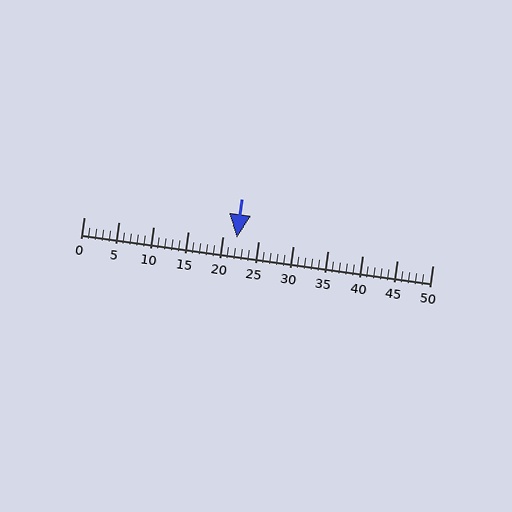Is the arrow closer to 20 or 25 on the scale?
The arrow is closer to 20.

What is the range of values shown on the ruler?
The ruler shows values from 0 to 50.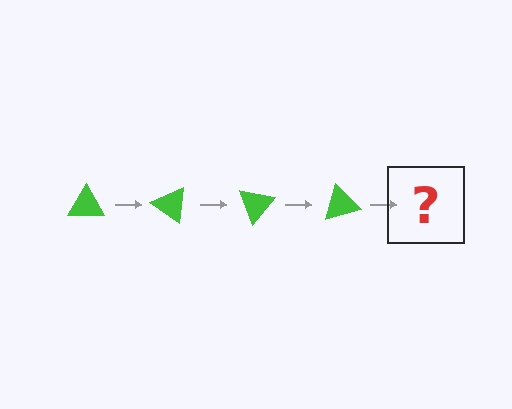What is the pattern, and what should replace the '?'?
The pattern is that the triangle rotates 35 degrees each step. The '?' should be a green triangle rotated 140 degrees.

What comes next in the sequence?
The next element should be a green triangle rotated 140 degrees.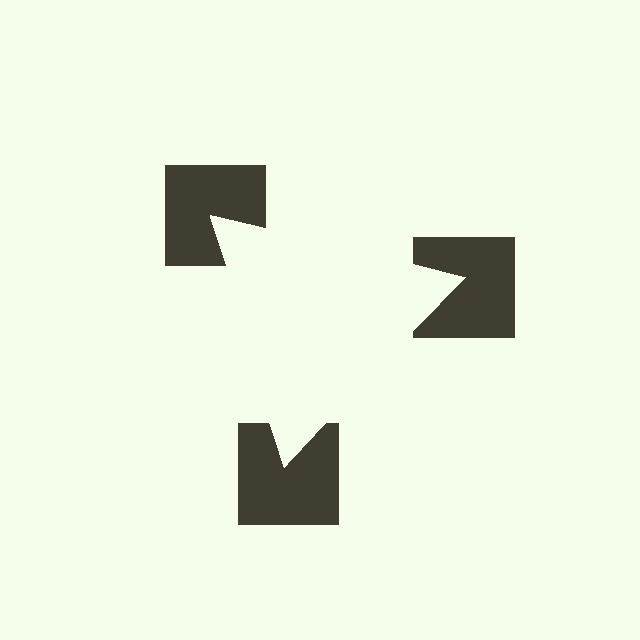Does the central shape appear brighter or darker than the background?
It typically appears slightly brighter than the background, even though no actual brightness change is drawn.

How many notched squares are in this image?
There are 3 — one at each vertex of the illusory triangle.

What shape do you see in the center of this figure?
An illusory triangle — its edges are inferred from the aligned wedge cuts in the notched squares, not physically drawn.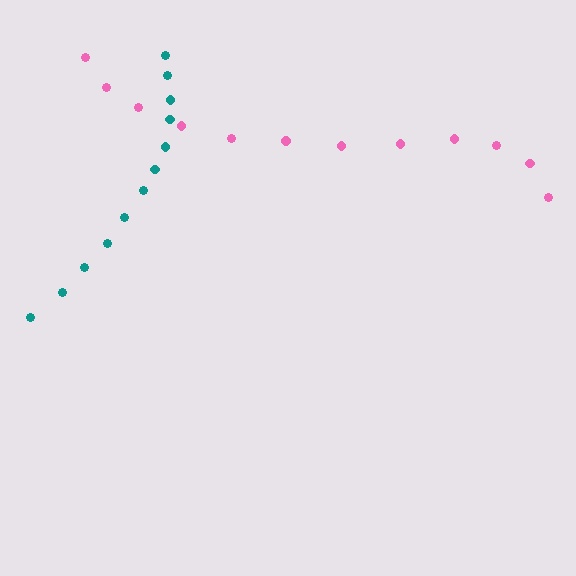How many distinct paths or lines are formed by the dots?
There are 2 distinct paths.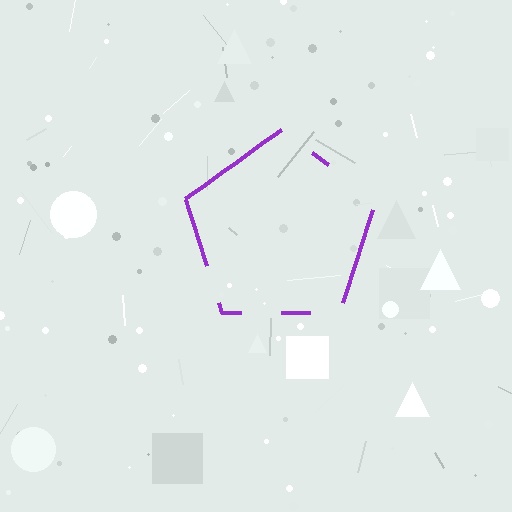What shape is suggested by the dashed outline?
The dashed outline suggests a pentagon.